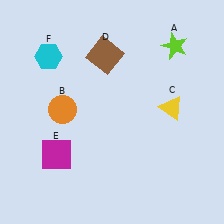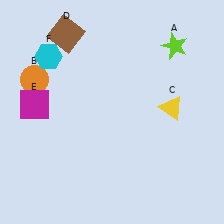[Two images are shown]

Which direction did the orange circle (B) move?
The orange circle (B) moved up.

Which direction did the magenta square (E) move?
The magenta square (E) moved up.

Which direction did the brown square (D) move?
The brown square (D) moved left.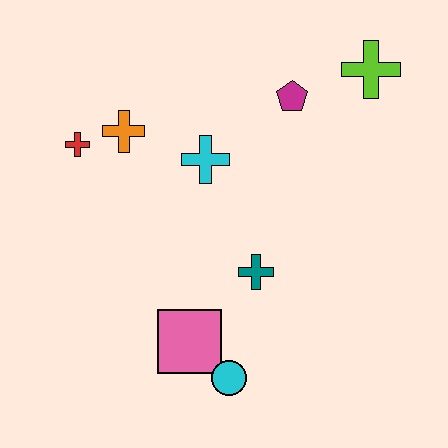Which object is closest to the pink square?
The cyan circle is closest to the pink square.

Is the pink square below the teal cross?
Yes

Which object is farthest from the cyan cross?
The cyan circle is farthest from the cyan cross.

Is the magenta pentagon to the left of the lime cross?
Yes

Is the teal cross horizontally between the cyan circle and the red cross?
No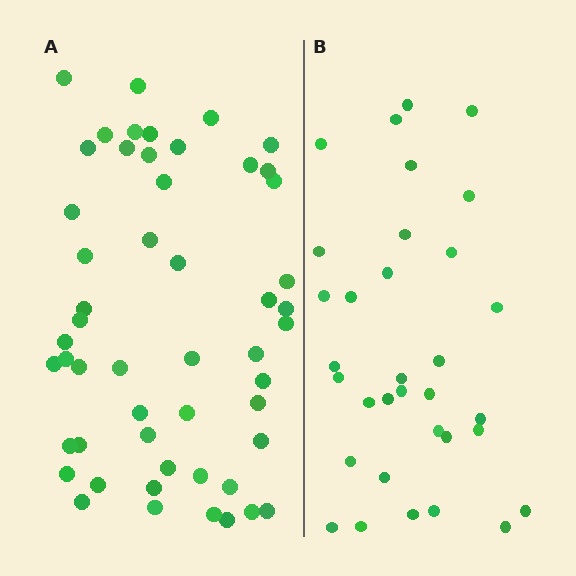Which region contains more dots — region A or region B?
Region A (the left region) has more dots.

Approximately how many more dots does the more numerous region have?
Region A has approximately 20 more dots than region B.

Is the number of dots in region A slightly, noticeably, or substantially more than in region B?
Region A has substantially more. The ratio is roughly 1.6 to 1.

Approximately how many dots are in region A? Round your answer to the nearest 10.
About 50 dots. (The exact count is 52, which rounds to 50.)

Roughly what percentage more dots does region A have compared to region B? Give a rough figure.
About 60% more.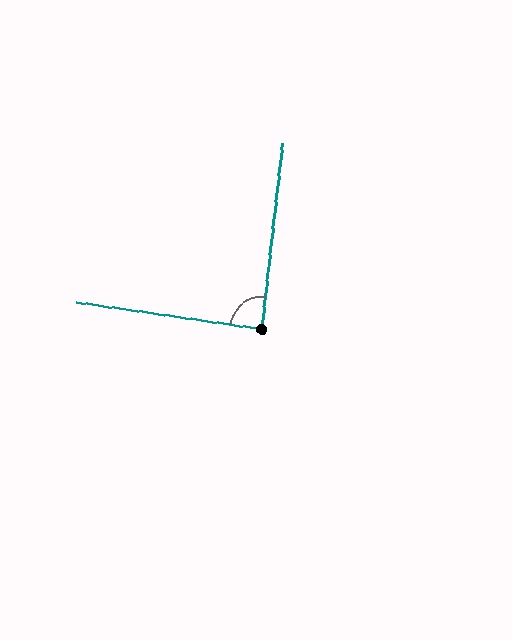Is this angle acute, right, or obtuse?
It is approximately a right angle.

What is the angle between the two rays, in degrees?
Approximately 88 degrees.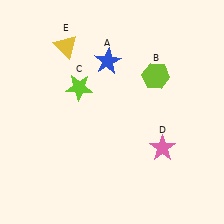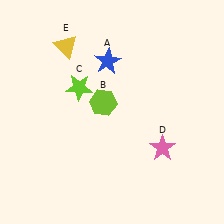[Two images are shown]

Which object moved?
The lime hexagon (B) moved left.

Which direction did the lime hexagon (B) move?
The lime hexagon (B) moved left.